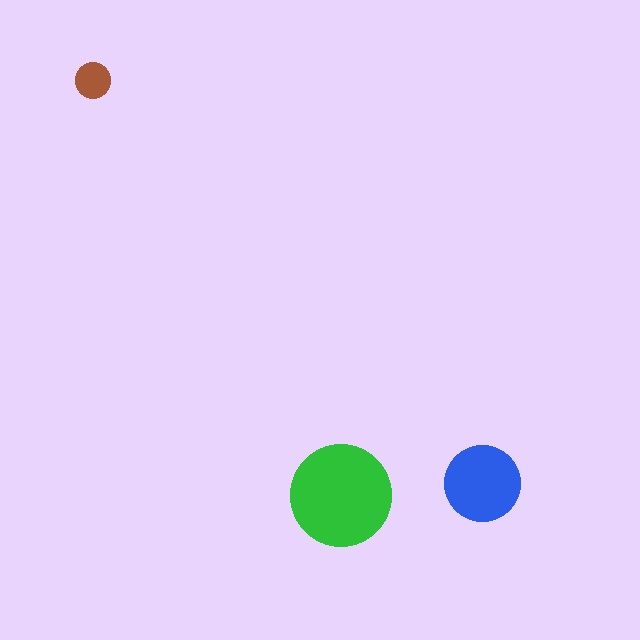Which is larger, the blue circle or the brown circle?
The blue one.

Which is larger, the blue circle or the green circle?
The green one.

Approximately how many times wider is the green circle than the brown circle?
About 3 times wider.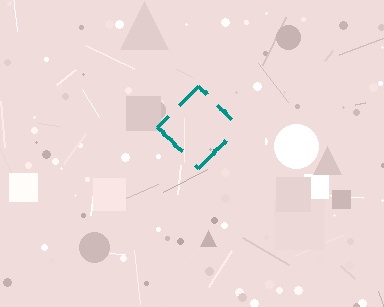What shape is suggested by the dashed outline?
The dashed outline suggests a diamond.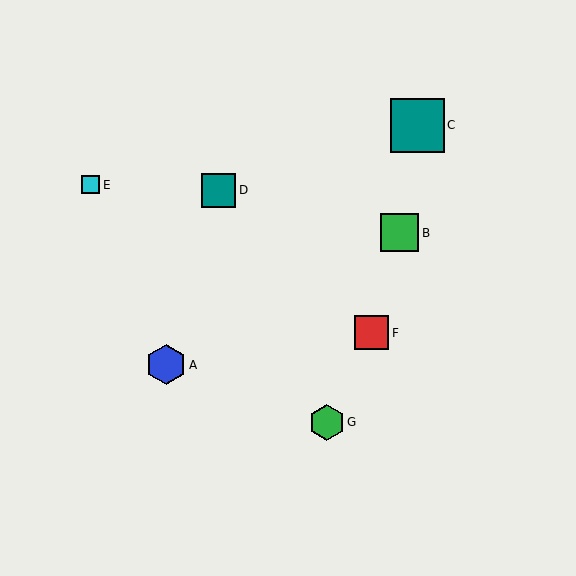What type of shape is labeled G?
Shape G is a green hexagon.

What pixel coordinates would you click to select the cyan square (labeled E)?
Click at (91, 185) to select the cyan square E.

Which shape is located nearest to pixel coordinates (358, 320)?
The red square (labeled F) at (371, 333) is nearest to that location.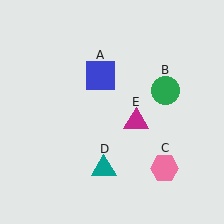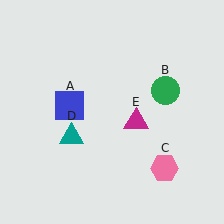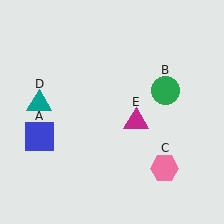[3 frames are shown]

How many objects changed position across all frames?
2 objects changed position: blue square (object A), teal triangle (object D).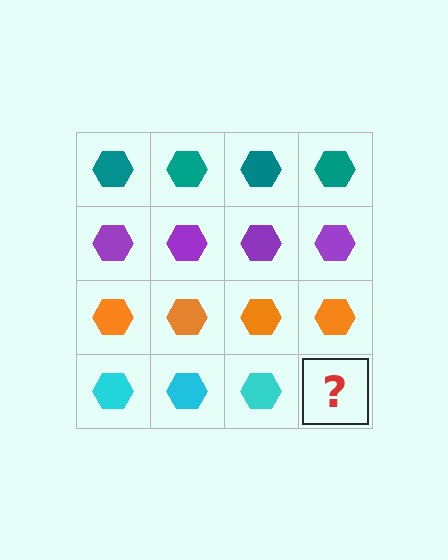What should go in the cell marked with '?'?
The missing cell should contain a cyan hexagon.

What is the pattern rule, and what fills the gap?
The rule is that each row has a consistent color. The gap should be filled with a cyan hexagon.